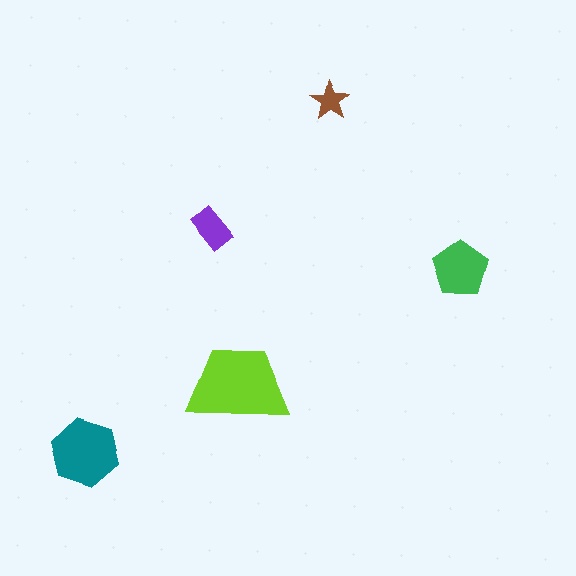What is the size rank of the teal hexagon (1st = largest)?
2nd.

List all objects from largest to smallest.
The lime trapezoid, the teal hexagon, the green pentagon, the purple rectangle, the brown star.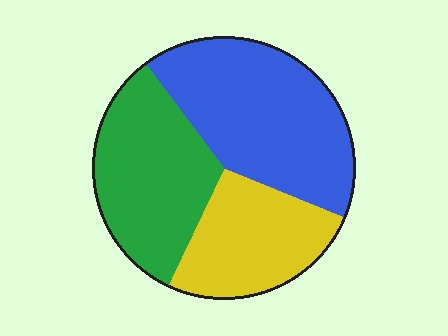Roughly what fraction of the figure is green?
Green covers about 35% of the figure.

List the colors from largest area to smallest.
From largest to smallest: blue, green, yellow.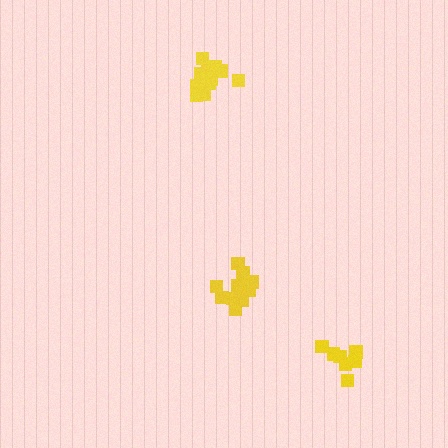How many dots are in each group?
Group 1: 12 dots, Group 2: 13 dots, Group 3: 7 dots (32 total).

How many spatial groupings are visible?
There are 3 spatial groupings.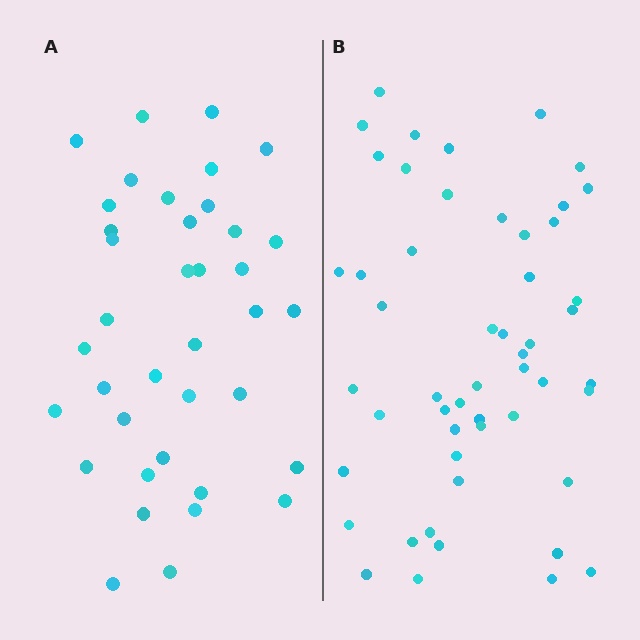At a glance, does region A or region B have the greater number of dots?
Region B (the right region) has more dots.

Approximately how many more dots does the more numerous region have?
Region B has approximately 15 more dots than region A.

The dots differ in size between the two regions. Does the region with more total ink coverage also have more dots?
No. Region A has more total ink coverage because its dots are larger, but region B actually contains more individual dots. Total area can be misleading — the number of items is what matters here.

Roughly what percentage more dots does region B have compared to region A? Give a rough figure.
About 35% more.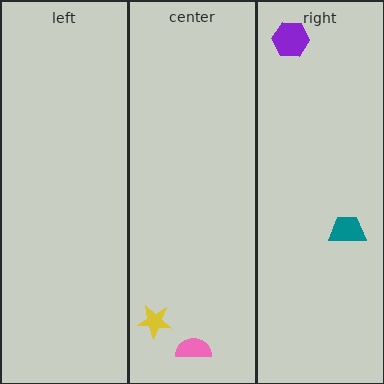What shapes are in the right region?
The teal trapezoid, the purple hexagon.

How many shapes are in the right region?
2.